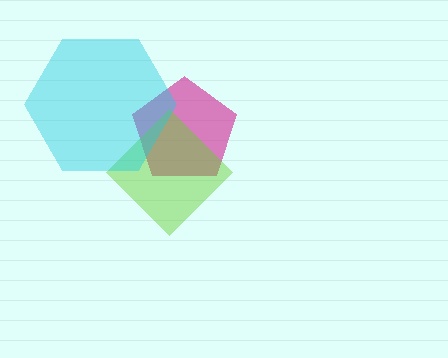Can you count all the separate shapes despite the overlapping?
Yes, there are 3 separate shapes.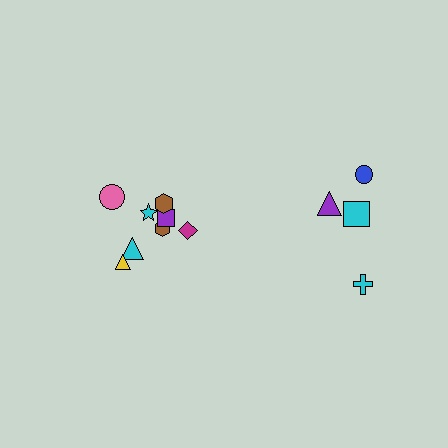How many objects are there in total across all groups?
There are 12 objects.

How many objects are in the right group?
There are 4 objects.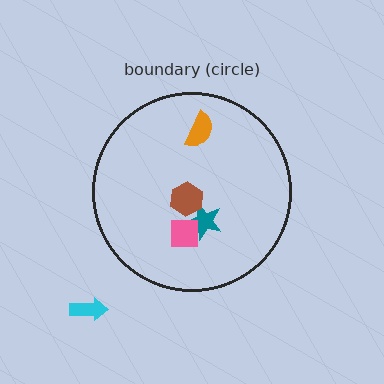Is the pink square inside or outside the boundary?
Inside.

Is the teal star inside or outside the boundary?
Inside.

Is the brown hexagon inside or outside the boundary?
Inside.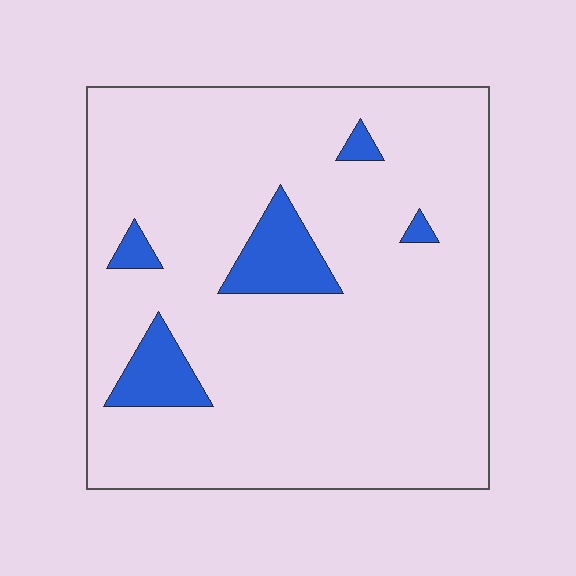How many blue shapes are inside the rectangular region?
5.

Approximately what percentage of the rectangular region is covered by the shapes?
Approximately 10%.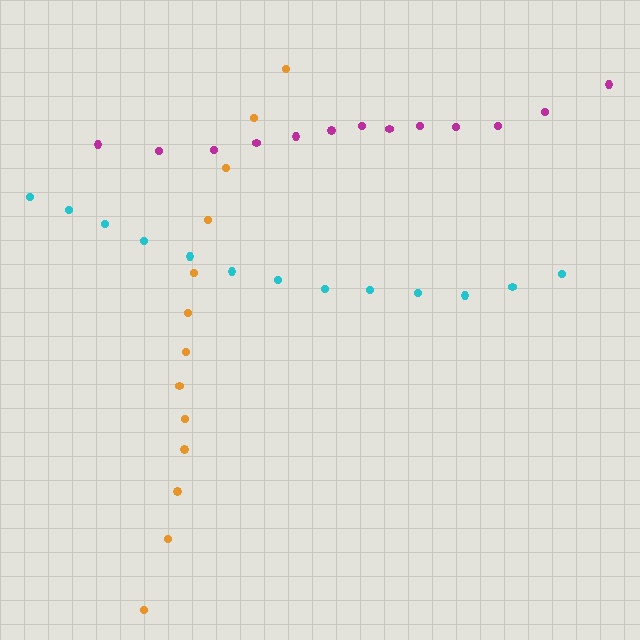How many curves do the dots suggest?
There are 3 distinct paths.